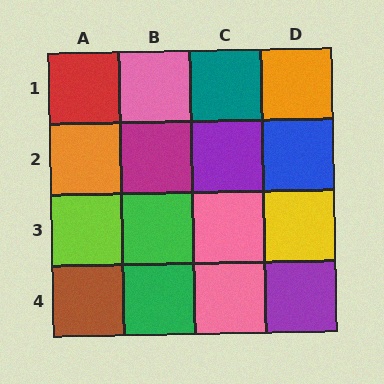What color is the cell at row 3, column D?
Yellow.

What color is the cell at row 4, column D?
Purple.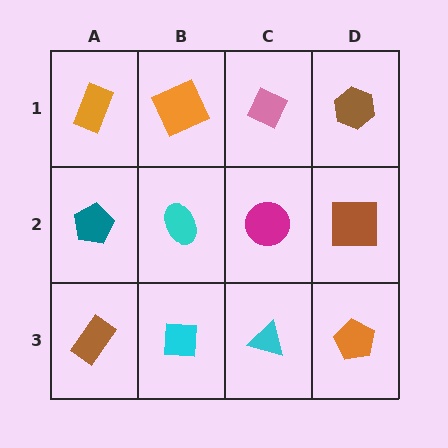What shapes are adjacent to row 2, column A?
An orange rectangle (row 1, column A), a brown rectangle (row 3, column A), a cyan ellipse (row 2, column B).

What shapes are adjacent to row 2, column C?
A pink diamond (row 1, column C), a cyan triangle (row 3, column C), a cyan ellipse (row 2, column B), a brown square (row 2, column D).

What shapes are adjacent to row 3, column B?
A cyan ellipse (row 2, column B), a brown rectangle (row 3, column A), a cyan triangle (row 3, column C).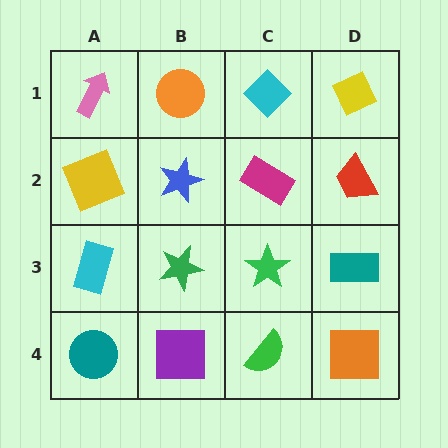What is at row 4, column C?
A green semicircle.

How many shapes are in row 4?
4 shapes.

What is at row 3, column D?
A teal rectangle.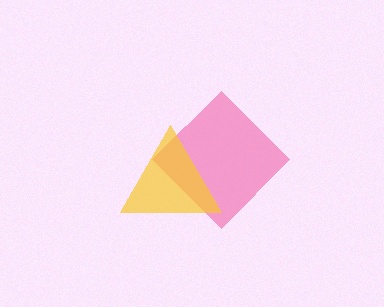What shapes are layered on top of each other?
The layered shapes are: a pink diamond, a yellow triangle.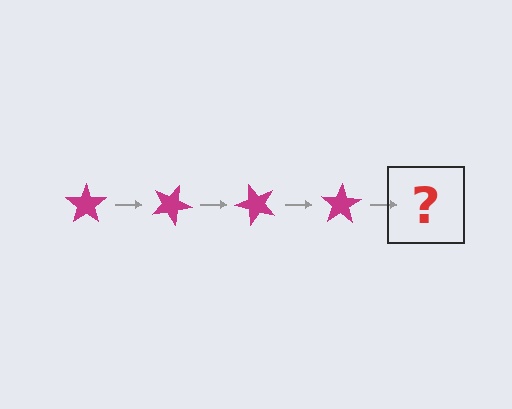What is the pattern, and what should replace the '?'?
The pattern is that the star rotates 25 degrees each step. The '?' should be a magenta star rotated 100 degrees.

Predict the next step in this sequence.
The next step is a magenta star rotated 100 degrees.